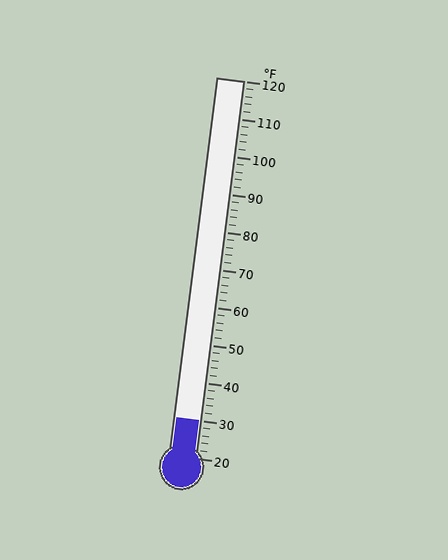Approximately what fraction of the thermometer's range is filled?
The thermometer is filled to approximately 10% of its range.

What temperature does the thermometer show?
The thermometer shows approximately 30°F.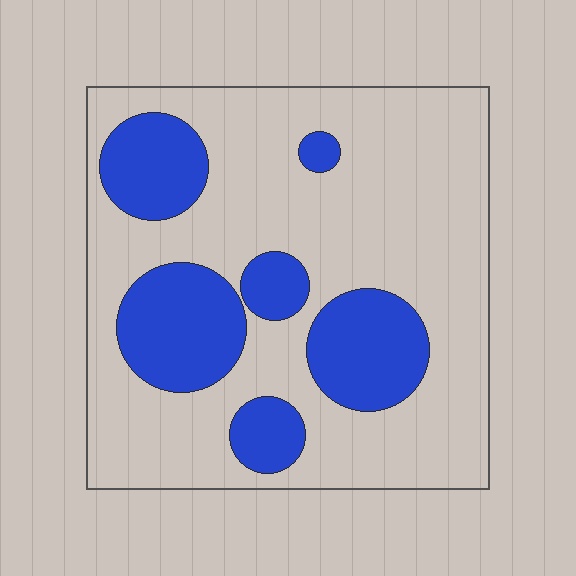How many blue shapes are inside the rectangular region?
6.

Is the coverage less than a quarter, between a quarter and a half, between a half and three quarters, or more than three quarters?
Between a quarter and a half.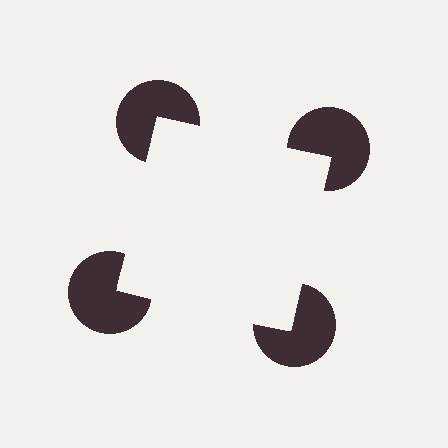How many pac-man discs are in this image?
There are 4 — one at each vertex of the illusory square.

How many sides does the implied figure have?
4 sides.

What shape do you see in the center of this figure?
An illusory square — its edges are inferred from the aligned wedge cuts in the pac-man discs, not physically drawn.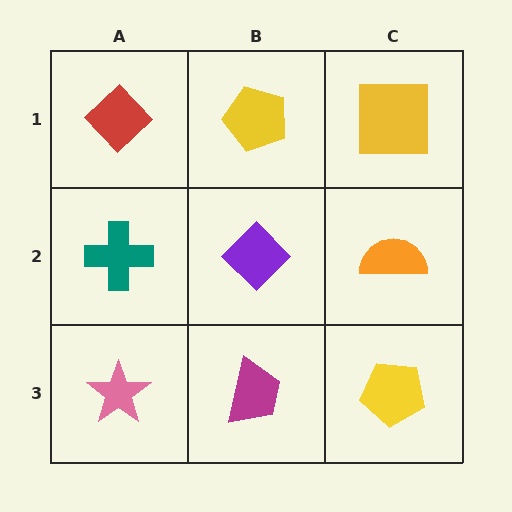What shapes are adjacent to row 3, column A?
A teal cross (row 2, column A), a magenta trapezoid (row 3, column B).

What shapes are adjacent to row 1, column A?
A teal cross (row 2, column A), a yellow pentagon (row 1, column B).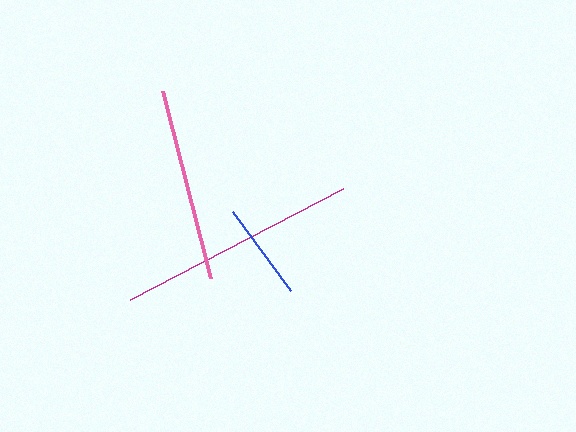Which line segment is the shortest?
The blue line is the shortest at approximately 97 pixels.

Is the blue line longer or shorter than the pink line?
The pink line is longer than the blue line.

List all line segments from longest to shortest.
From longest to shortest: magenta, pink, blue.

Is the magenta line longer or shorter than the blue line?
The magenta line is longer than the blue line.